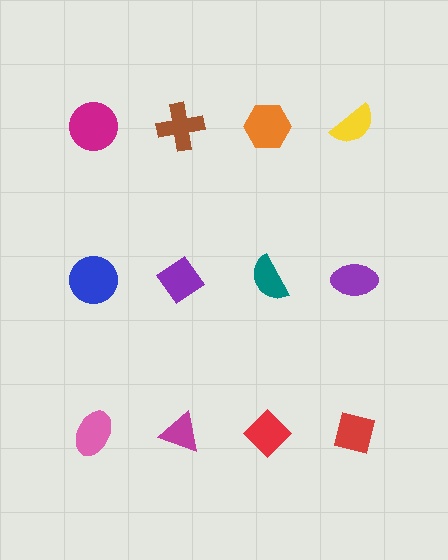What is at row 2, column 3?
A teal semicircle.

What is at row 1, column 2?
A brown cross.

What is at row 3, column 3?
A red diamond.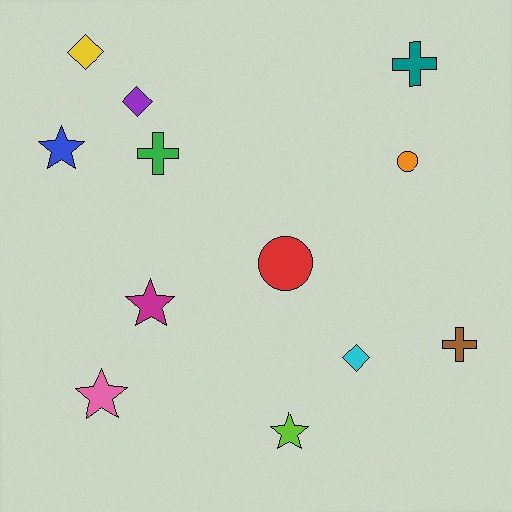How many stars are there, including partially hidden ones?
There are 4 stars.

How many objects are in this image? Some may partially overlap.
There are 12 objects.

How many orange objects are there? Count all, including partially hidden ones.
There is 1 orange object.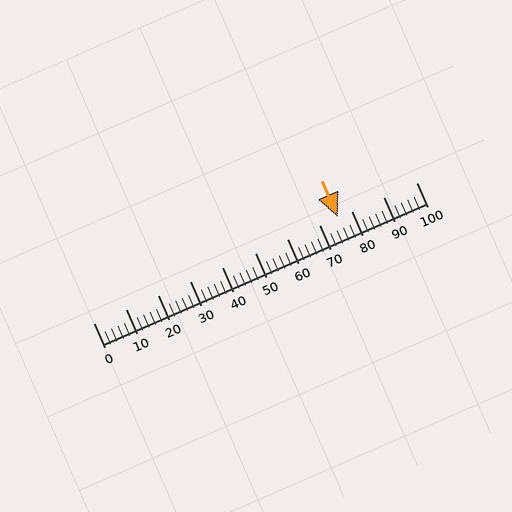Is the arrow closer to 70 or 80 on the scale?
The arrow is closer to 80.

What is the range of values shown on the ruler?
The ruler shows values from 0 to 100.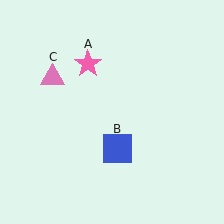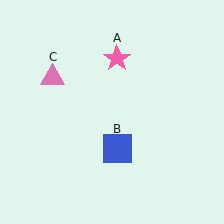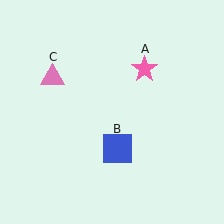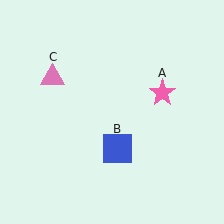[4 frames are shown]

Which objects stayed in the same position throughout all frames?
Blue square (object B) and pink triangle (object C) remained stationary.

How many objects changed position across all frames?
1 object changed position: pink star (object A).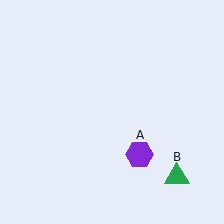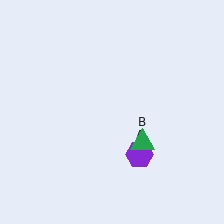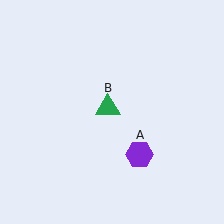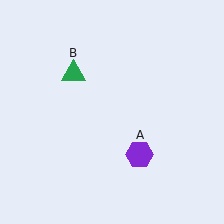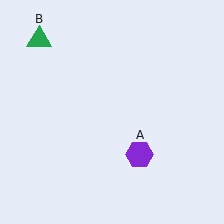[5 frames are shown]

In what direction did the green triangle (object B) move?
The green triangle (object B) moved up and to the left.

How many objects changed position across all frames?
1 object changed position: green triangle (object B).